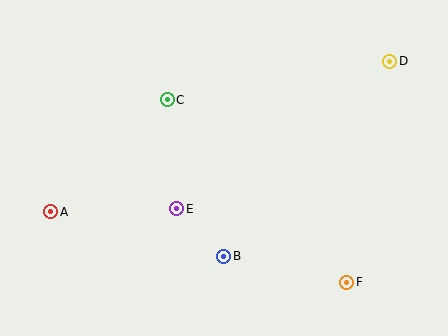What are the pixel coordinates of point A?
Point A is at (51, 212).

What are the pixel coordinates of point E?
Point E is at (177, 209).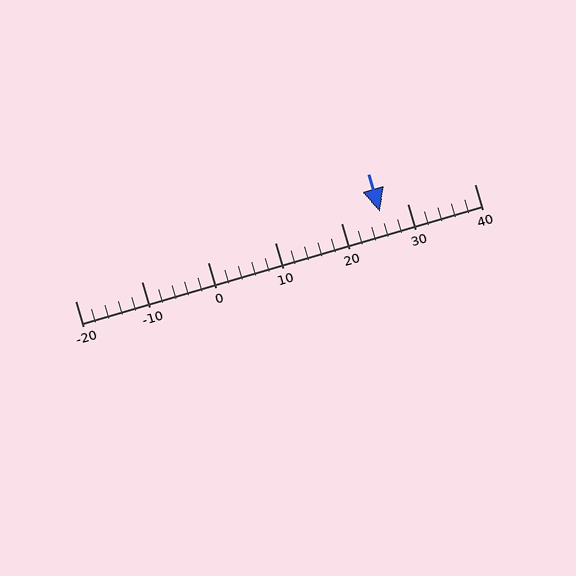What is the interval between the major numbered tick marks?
The major tick marks are spaced 10 units apart.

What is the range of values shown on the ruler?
The ruler shows values from -20 to 40.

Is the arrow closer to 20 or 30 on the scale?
The arrow is closer to 30.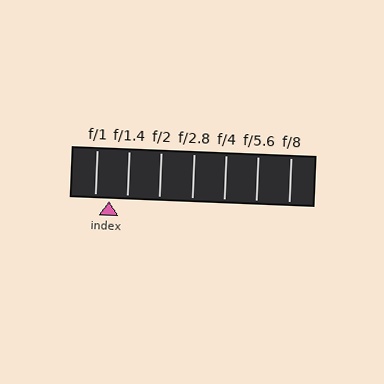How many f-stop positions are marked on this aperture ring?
There are 7 f-stop positions marked.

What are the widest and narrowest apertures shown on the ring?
The widest aperture shown is f/1 and the narrowest is f/8.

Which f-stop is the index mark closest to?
The index mark is closest to f/1.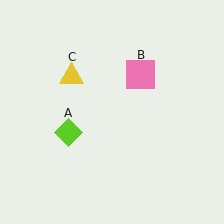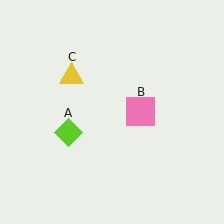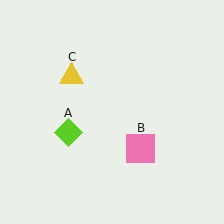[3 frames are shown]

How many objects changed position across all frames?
1 object changed position: pink square (object B).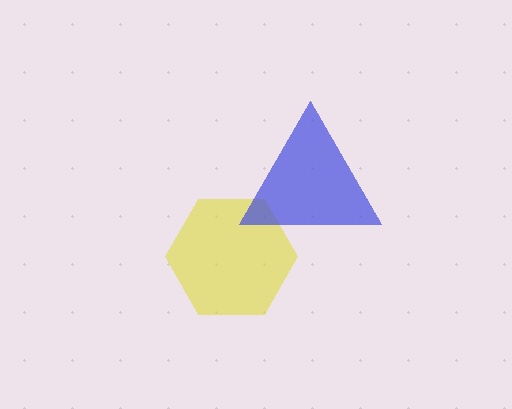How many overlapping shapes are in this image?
There are 2 overlapping shapes in the image.